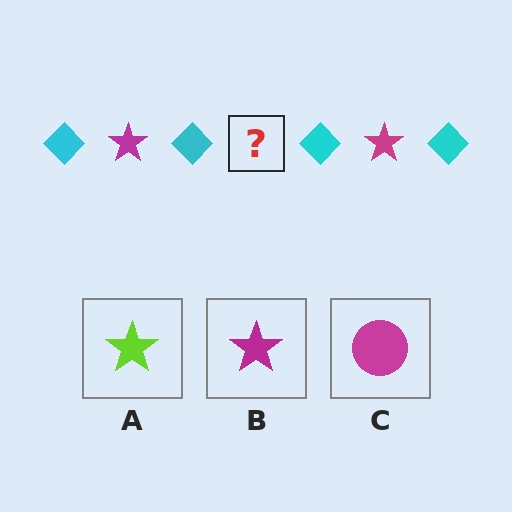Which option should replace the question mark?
Option B.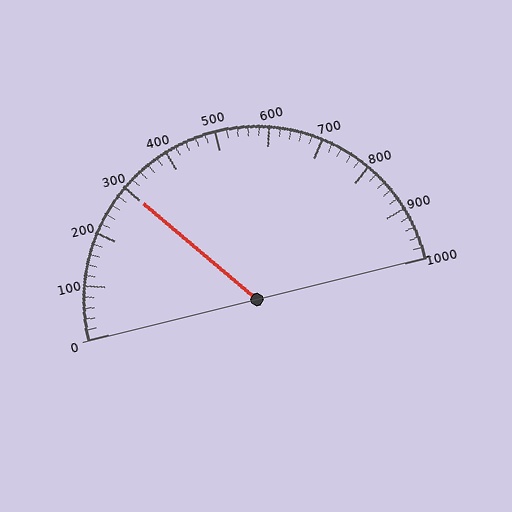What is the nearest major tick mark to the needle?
The nearest major tick mark is 300.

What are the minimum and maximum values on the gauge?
The gauge ranges from 0 to 1000.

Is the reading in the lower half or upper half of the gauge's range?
The reading is in the lower half of the range (0 to 1000).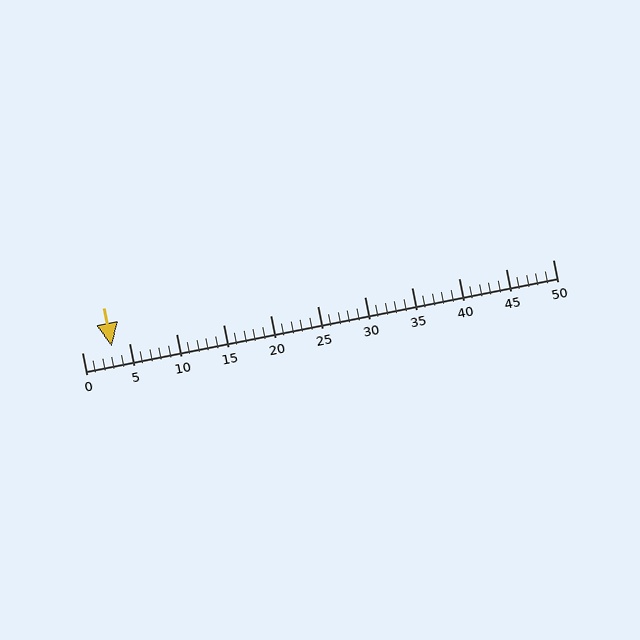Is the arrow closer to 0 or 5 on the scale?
The arrow is closer to 5.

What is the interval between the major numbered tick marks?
The major tick marks are spaced 5 units apart.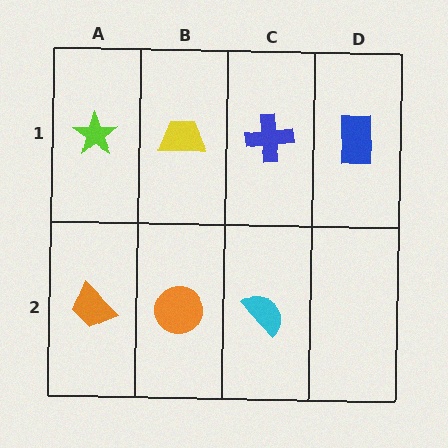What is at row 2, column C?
A cyan semicircle.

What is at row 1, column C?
A blue cross.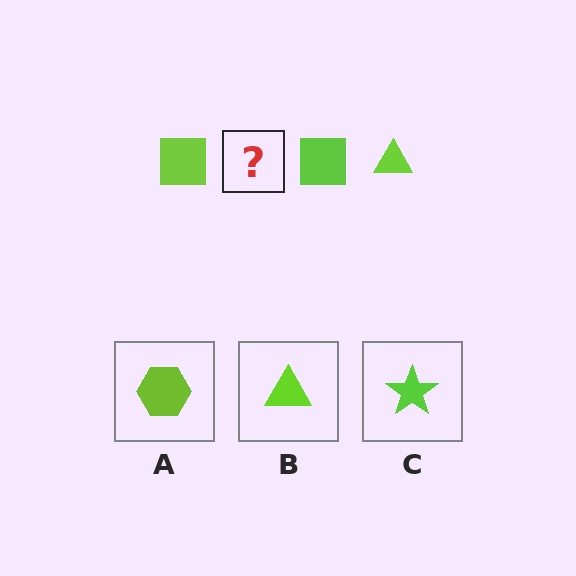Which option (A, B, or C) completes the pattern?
B.